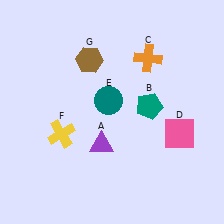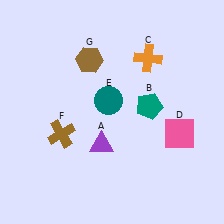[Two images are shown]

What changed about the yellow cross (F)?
In Image 1, F is yellow. In Image 2, it changed to brown.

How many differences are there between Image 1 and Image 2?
There is 1 difference between the two images.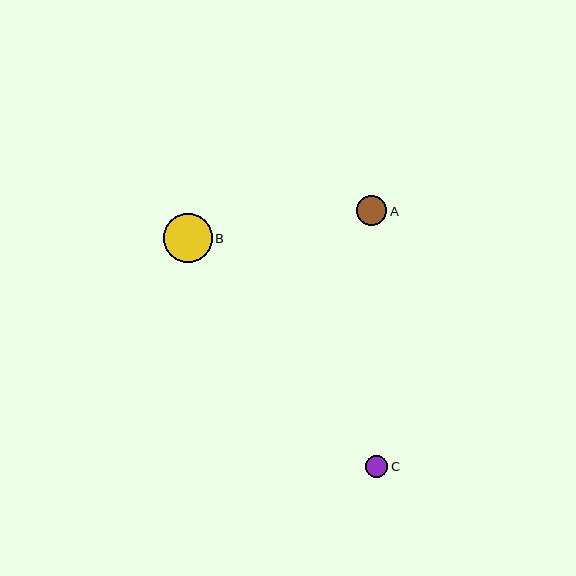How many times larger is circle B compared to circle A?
Circle B is approximately 1.6 times the size of circle A.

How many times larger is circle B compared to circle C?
Circle B is approximately 2.2 times the size of circle C.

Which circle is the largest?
Circle B is the largest with a size of approximately 48 pixels.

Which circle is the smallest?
Circle C is the smallest with a size of approximately 22 pixels.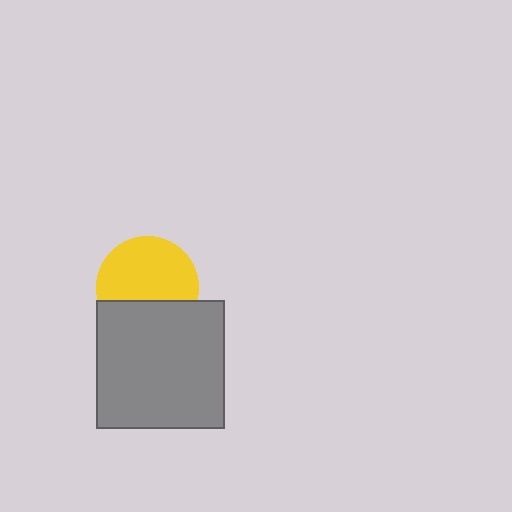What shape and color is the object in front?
The object in front is a gray square.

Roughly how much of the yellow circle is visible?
About half of it is visible (roughly 65%).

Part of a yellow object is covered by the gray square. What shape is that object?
It is a circle.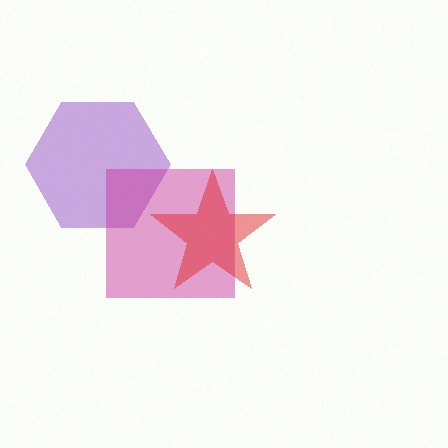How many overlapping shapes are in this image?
There are 3 overlapping shapes in the image.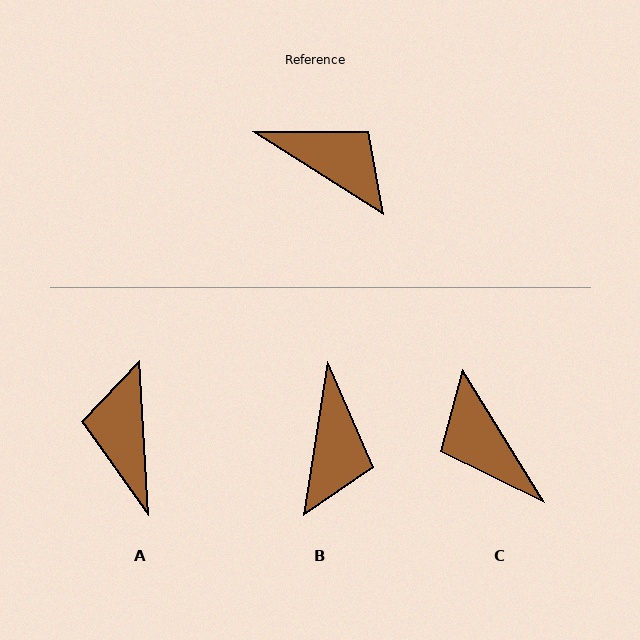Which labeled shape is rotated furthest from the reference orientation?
C, about 154 degrees away.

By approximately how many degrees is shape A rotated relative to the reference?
Approximately 126 degrees counter-clockwise.